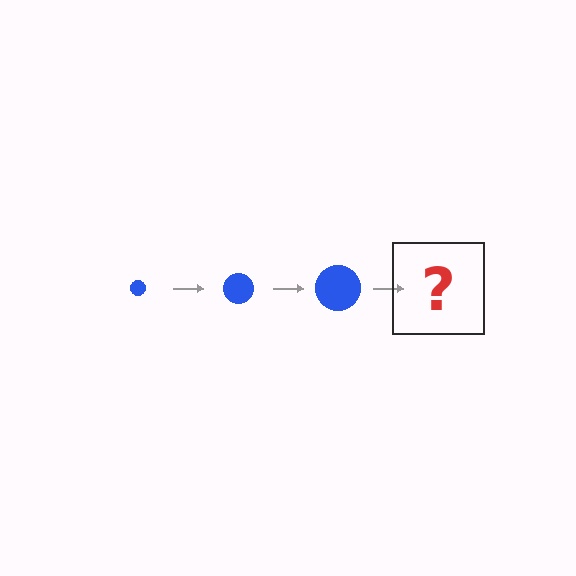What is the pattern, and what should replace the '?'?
The pattern is that the circle gets progressively larger each step. The '?' should be a blue circle, larger than the previous one.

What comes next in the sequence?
The next element should be a blue circle, larger than the previous one.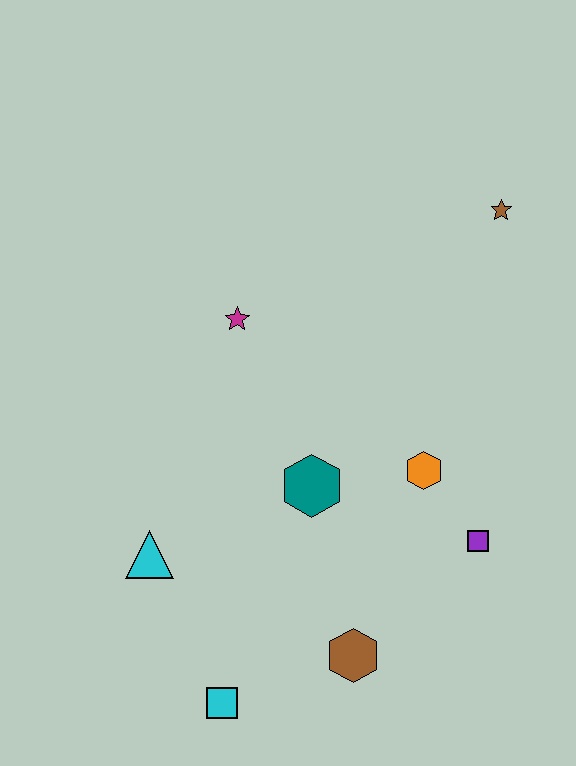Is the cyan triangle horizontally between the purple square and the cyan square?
No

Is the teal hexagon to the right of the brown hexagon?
No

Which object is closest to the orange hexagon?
The purple square is closest to the orange hexagon.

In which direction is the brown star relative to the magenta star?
The brown star is to the right of the magenta star.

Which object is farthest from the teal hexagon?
The brown star is farthest from the teal hexagon.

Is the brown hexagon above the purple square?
No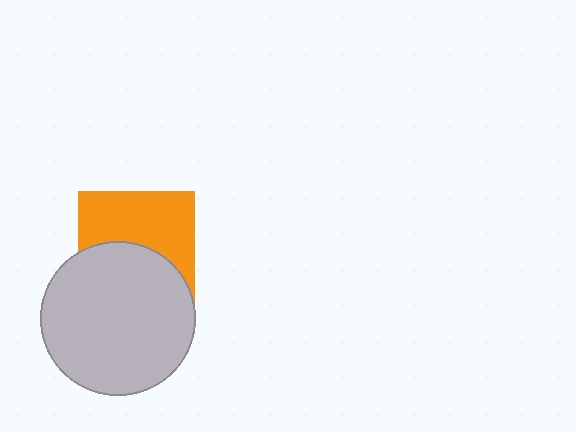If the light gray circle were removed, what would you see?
You would see the complete orange square.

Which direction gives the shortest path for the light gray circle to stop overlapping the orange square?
Moving down gives the shortest separation.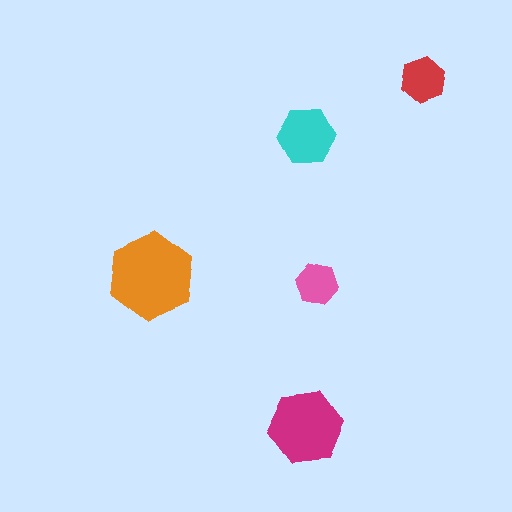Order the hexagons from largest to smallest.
the orange one, the magenta one, the cyan one, the red one, the pink one.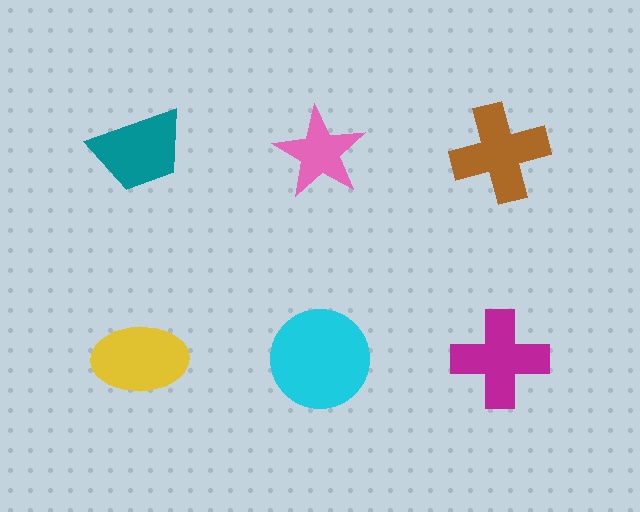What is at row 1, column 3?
A brown cross.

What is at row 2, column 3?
A magenta cross.